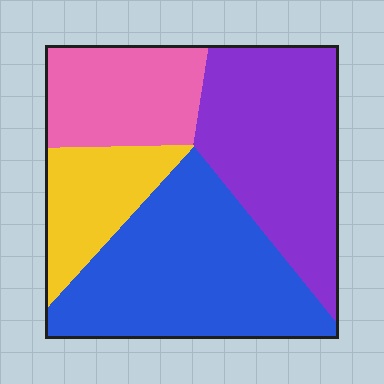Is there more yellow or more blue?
Blue.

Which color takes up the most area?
Blue, at roughly 35%.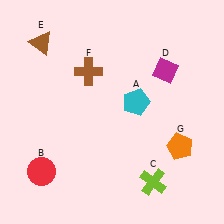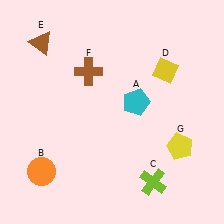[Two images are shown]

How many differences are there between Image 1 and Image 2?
There are 3 differences between the two images.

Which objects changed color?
B changed from red to orange. D changed from magenta to yellow. G changed from orange to yellow.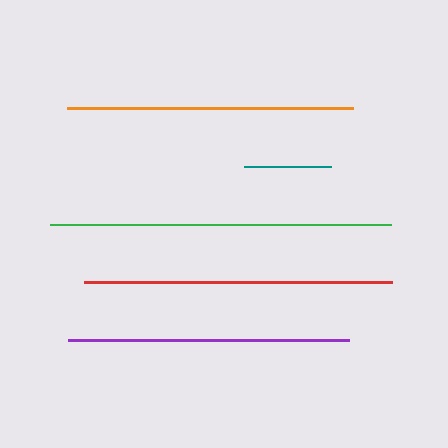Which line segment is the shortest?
The teal line is the shortest at approximately 87 pixels.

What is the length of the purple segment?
The purple segment is approximately 280 pixels long.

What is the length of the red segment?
The red segment is approximately 308 pixels long.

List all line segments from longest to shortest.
From longest to shortest: green, red, orange, purple, teal.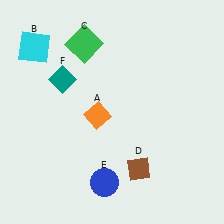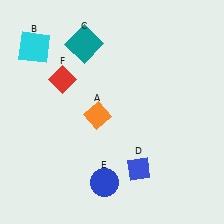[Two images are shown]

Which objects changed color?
C changed from green to teal. D changed from brown to blue. F changed from teal to red.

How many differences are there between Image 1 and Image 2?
There are 3 differences between the two images.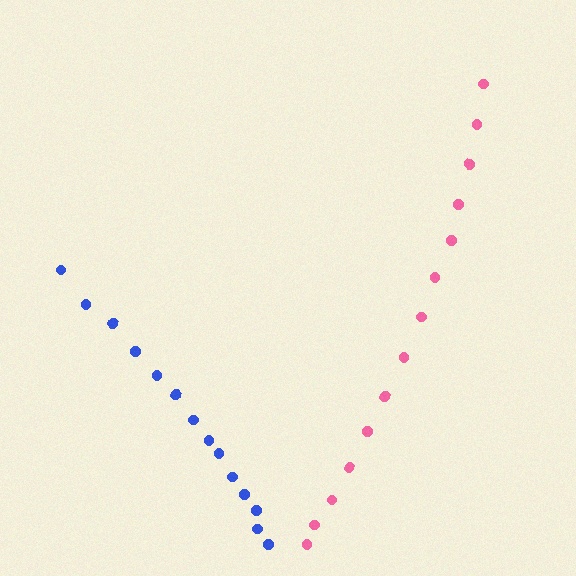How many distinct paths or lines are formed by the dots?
There are 2 distinct paths.